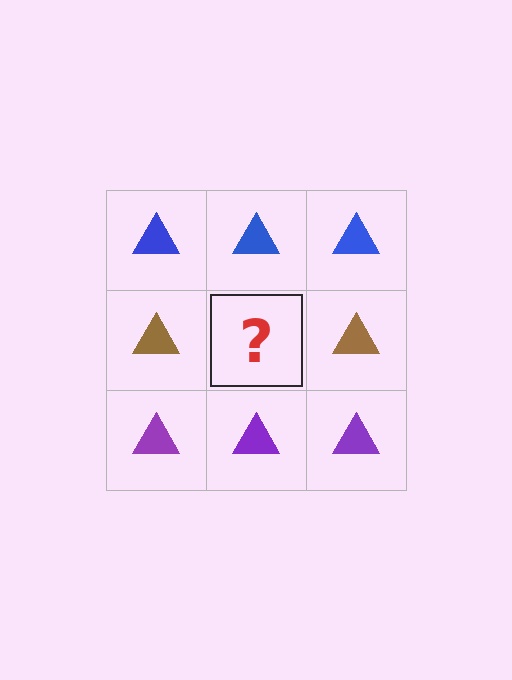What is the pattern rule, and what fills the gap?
The rule is that each row has a consistent color. The gap should be filled with a brown triangle.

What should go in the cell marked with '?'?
The missing cell should contain a brown triangle.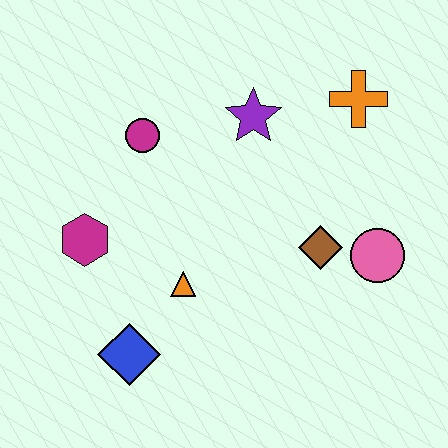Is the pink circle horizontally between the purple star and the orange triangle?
No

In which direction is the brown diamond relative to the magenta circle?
The brown diamond is to the right of the magenta circle.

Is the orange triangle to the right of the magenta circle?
Yes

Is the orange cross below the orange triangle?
No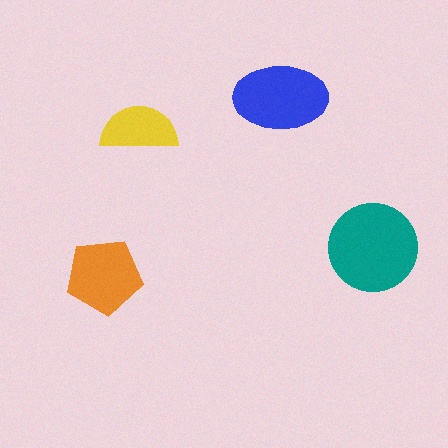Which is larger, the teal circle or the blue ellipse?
The teal circle.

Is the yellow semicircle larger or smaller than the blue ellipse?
Smaller.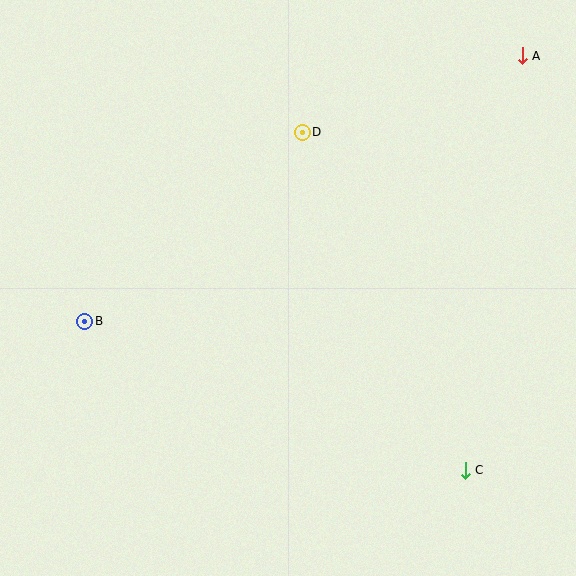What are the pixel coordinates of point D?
Point D is at (302, 132).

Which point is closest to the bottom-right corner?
Point C is closest to the bottom-right corner.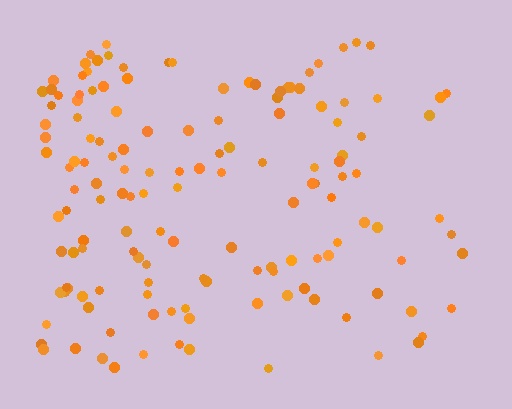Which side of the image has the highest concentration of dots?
The left.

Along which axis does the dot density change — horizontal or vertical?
Horizontal.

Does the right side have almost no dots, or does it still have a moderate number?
Still a moderate number, just noticeably fewer than the left.